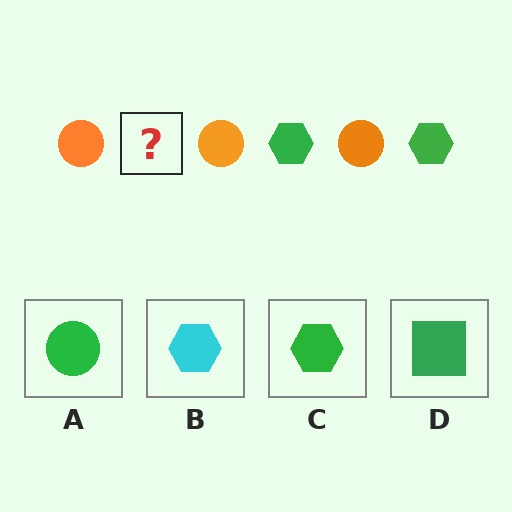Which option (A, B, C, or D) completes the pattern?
C.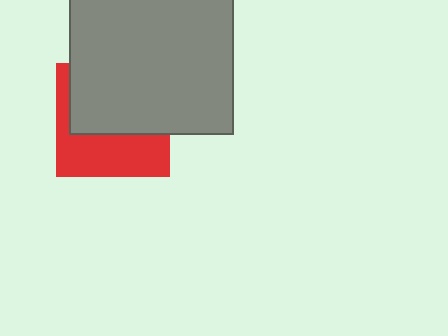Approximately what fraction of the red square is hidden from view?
Roughly 55% of the red square is hidden behind the gray square.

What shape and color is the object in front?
The object in front is a gray square.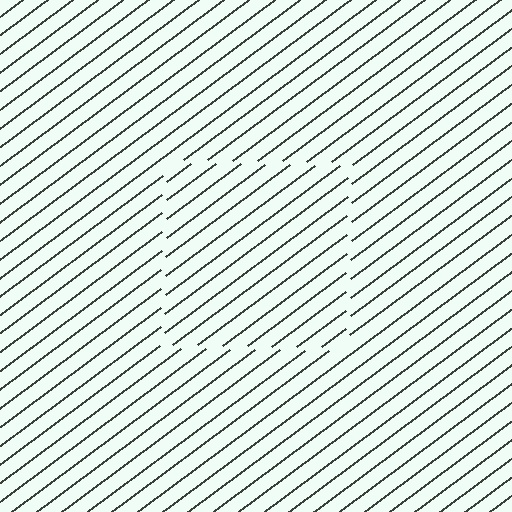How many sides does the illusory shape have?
4 sides — the line-ends trace a square.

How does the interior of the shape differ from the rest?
The interior of the shape contains the same grating, shifted by half a period — the contour is defined by the phase discontinuity where line-ends from the inner and outer gratings abut.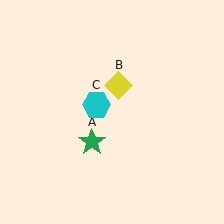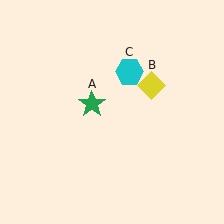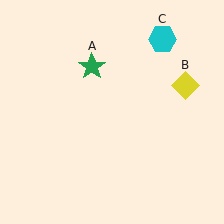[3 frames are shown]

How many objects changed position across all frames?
3 objects changed position: green star (object A), yellow diamond (object B), cyan hexagon (object C).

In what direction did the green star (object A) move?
The green star (object A) moved up.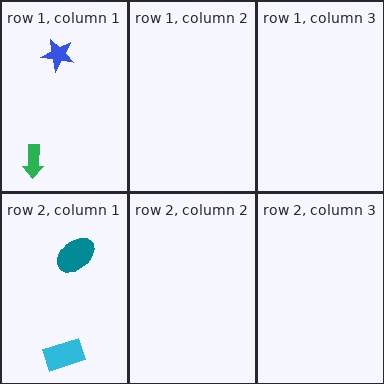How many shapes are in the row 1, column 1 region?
2.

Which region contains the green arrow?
The row 1, column 1 region.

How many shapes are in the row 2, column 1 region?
2.